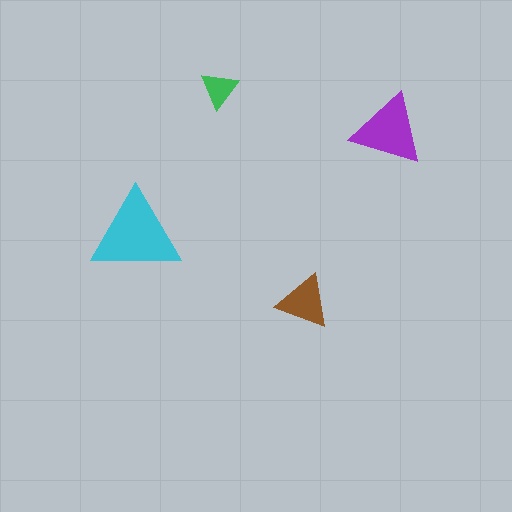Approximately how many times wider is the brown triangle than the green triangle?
About 1.5 times wider.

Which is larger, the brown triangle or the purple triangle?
The purple one.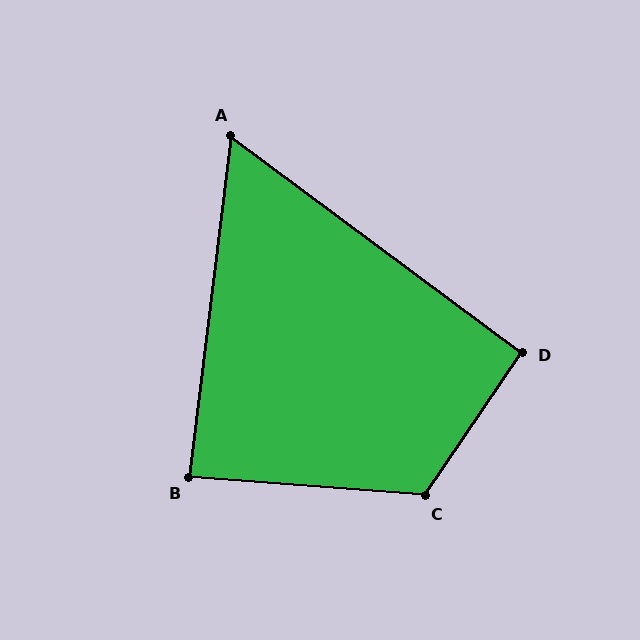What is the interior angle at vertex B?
Approximately 87 degrees (approximately right).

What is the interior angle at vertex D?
Approximately 93 degrees (approximately right).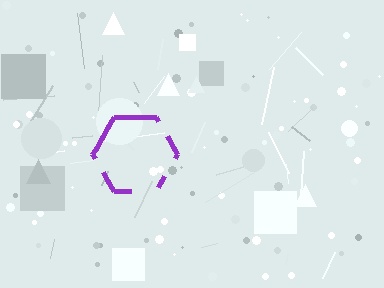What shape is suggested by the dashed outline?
The dashed outline suggests a hexagon.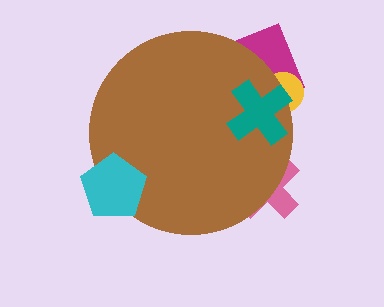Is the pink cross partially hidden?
Yes, the pink cross is partially hidden behind the brown circle.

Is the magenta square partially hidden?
Yes, the magenta square is partially hidden behind the brown circle.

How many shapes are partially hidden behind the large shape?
3 shapes are partially hidden.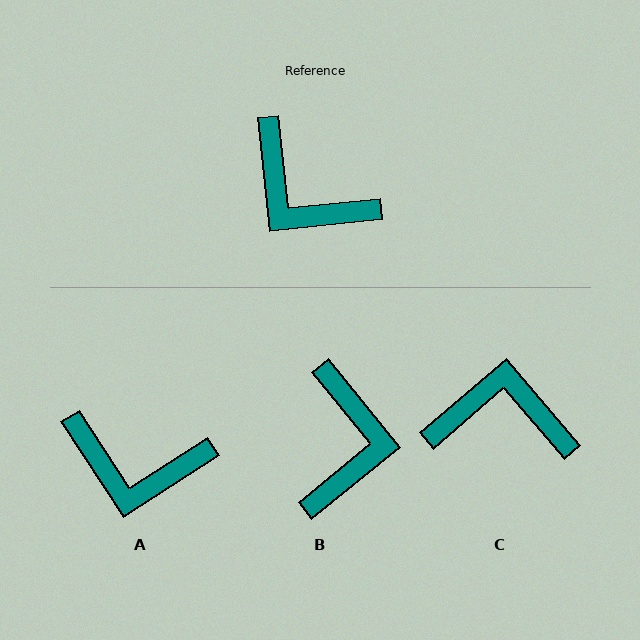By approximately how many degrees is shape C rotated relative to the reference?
Approximately 145 degrees clockwise.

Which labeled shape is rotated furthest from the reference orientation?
C, about 145 degrees away.